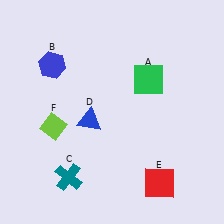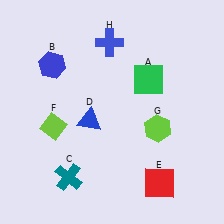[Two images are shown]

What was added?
A lime hexagon (G), a blue cross (H) were added in Image 2.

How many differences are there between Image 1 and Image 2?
There are 2 differences between the two images.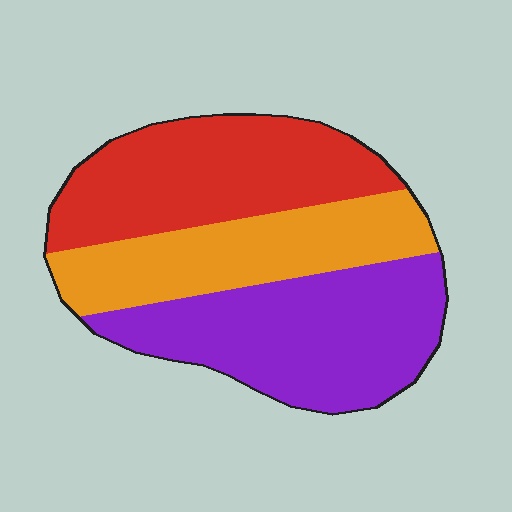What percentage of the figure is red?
Red takes up about one third (1/3) of the figure.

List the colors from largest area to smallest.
From largest to smallest: purple, red, orange.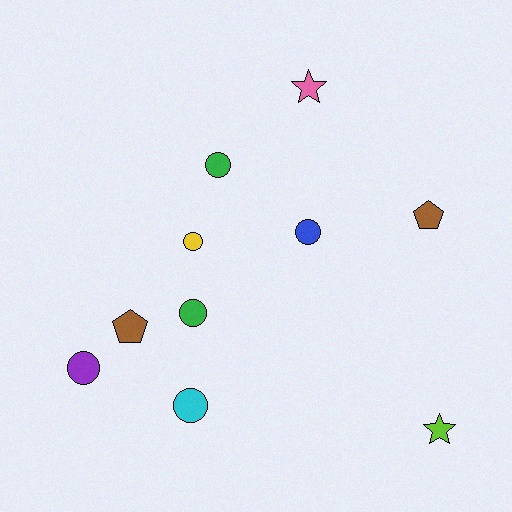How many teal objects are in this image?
There are no teal objects.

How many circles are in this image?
There are 6 circles.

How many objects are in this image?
There are 10 objects.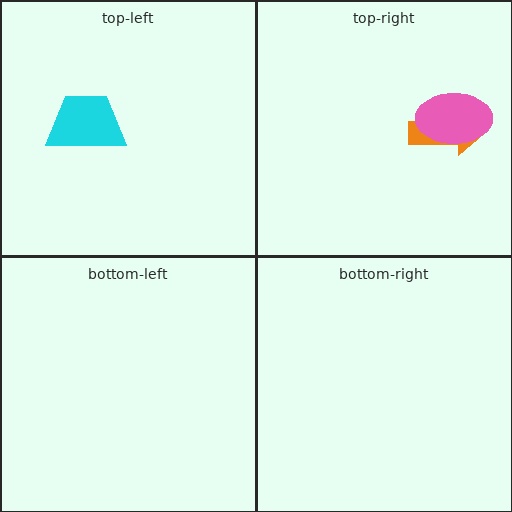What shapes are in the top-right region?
The orange arrow, the pink ellipse.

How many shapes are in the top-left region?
1.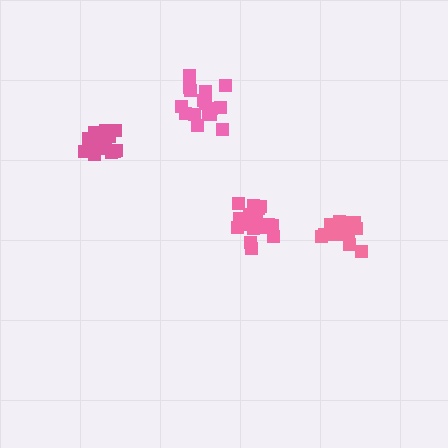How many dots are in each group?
Group 1: 17 dots, Group 2: 17 dots, Group 3: 16 dots, Group 4: 16 dots (66 total).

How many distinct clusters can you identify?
There are 4 distinct clusters.